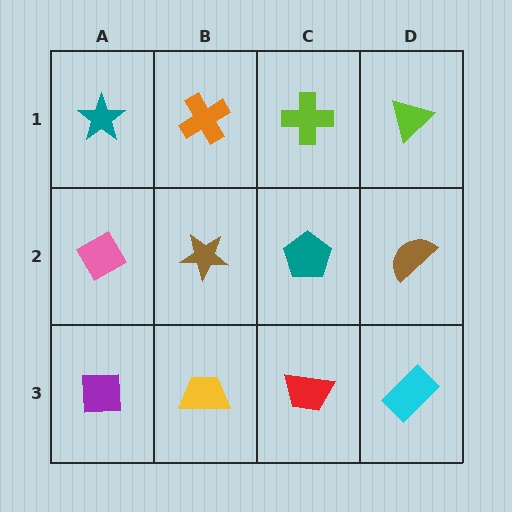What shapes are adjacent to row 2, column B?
An orange cross (row 1, column B), a yellow trapezoid (row 3, column B), a pink diamond (row 2, column A), a teal pentagon (row 2, column C).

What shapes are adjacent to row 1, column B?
A brown star (row 2, column B), a teal star (row 1, column A), a lime cross (row 1, column C).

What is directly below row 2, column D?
A cyan rectangle.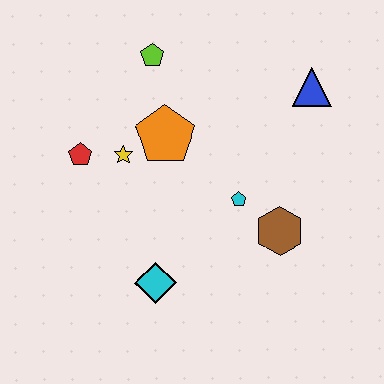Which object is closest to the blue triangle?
The cyan pentagon is closest to the blue triangle.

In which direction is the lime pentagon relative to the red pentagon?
The lime pentagon is above the red pentagon.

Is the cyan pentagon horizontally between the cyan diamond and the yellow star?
No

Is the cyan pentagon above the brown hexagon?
Yes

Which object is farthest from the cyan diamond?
The blue triangle is farthest from the cyan diamond.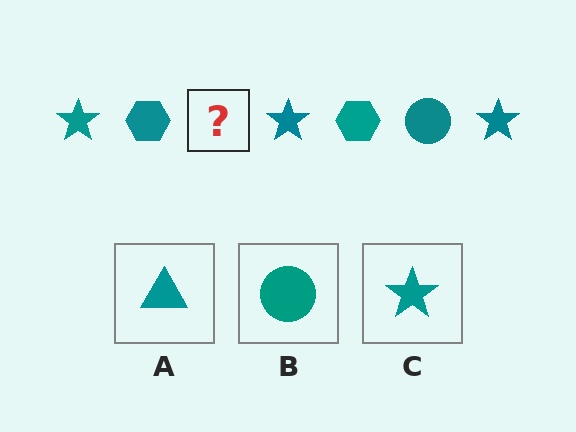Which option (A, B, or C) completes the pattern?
B.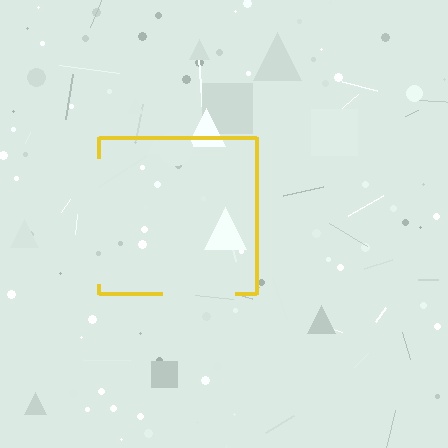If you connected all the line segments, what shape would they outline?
They would outline a square.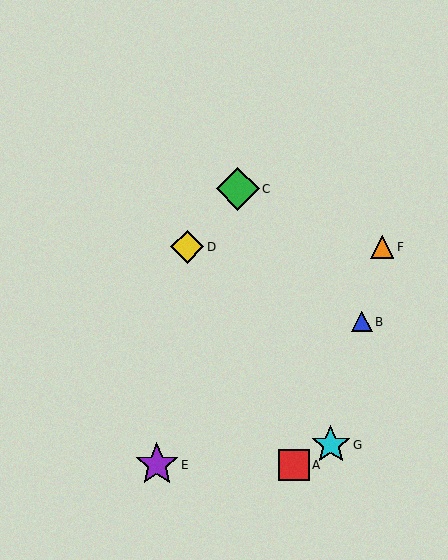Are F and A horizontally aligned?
No, F is at y≈247 and A is at y≈465.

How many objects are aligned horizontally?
2 objects (D, F) are aligned horizontally.